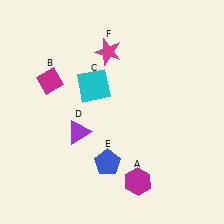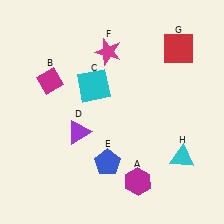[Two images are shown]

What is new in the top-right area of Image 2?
A red square (G) was added in the top-right area of Image 2.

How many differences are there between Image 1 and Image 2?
There are 2 differences between the two images.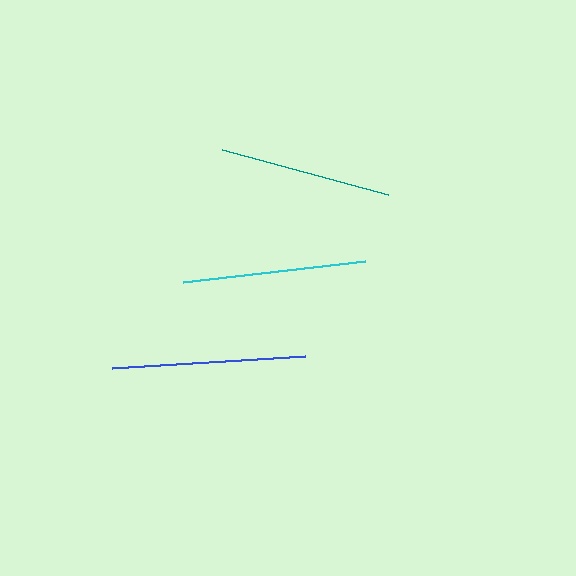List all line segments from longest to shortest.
From longest to shortest: blue, cyan, teal.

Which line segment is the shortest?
The teal line is the shortest at approximately 172 pixels.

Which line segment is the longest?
The blue line is the longest at approximately 193 pixels.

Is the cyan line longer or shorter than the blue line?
The blue line is longer than the cyan line.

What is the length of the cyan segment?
The cyan segment is approximately 183 pixels long.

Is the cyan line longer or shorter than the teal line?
The cyan line is longer than the teal line.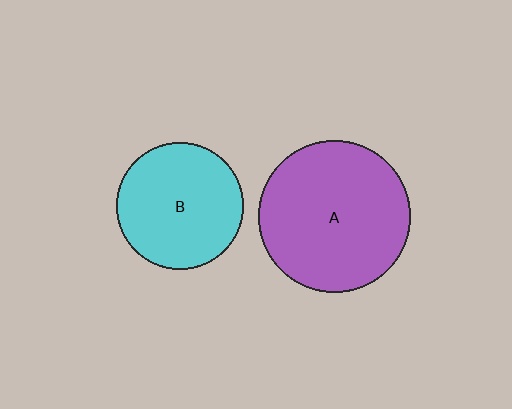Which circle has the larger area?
Circle A (purple).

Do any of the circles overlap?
No, none of the circles overlap.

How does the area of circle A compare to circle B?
Approximately 1.4 times.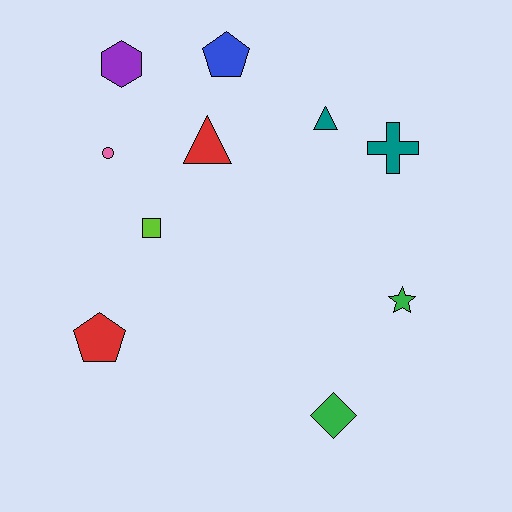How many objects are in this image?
There are 10 objects.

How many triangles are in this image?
There are 2 triangles.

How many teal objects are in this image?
There are 2 teal objects.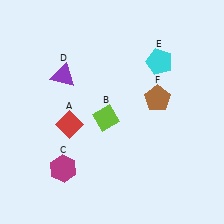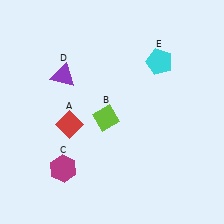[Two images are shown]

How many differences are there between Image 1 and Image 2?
There is 1 difference between the two images.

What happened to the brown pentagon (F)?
The brown pentagon (F) was removed in Image 2. It was in the top-right area of Image 1.